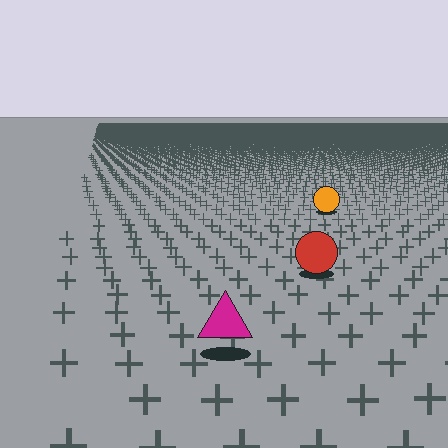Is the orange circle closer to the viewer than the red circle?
No. The red circle is closer — you can tell from the texture gradient: the ground texture is coarser near it.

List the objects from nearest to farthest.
From nearest to farthest: the magenta triangle, the red circle, the orange circle.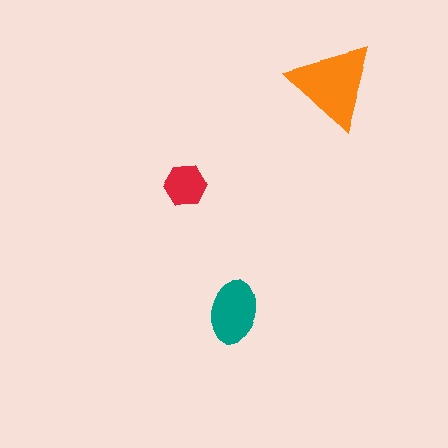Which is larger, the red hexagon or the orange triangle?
The orange triangle.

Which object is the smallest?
The red hexagon.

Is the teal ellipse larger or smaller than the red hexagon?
Larger.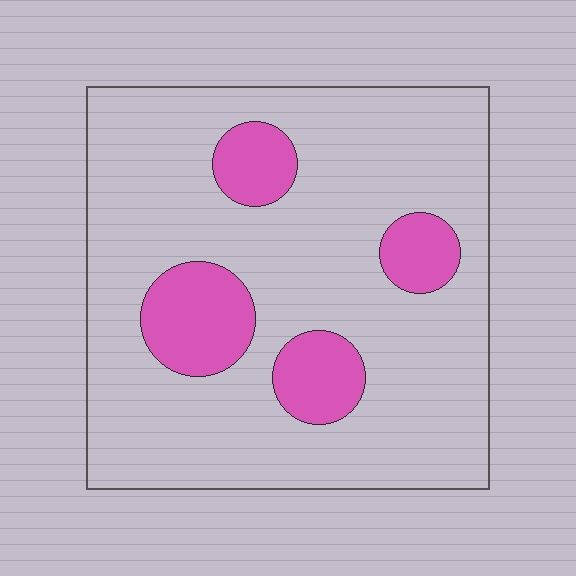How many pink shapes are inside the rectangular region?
4.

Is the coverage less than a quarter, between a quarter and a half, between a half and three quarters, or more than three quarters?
Less than a quarter.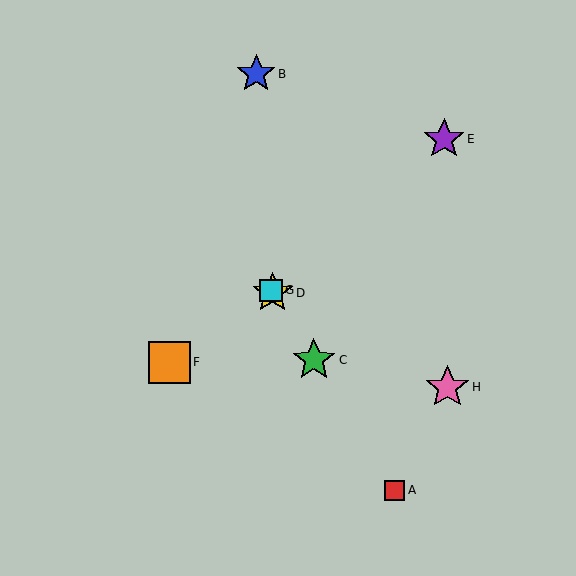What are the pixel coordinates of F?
Object F is at (169, 362).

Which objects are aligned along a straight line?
Objects A, C, D, G are aligned along a straight line.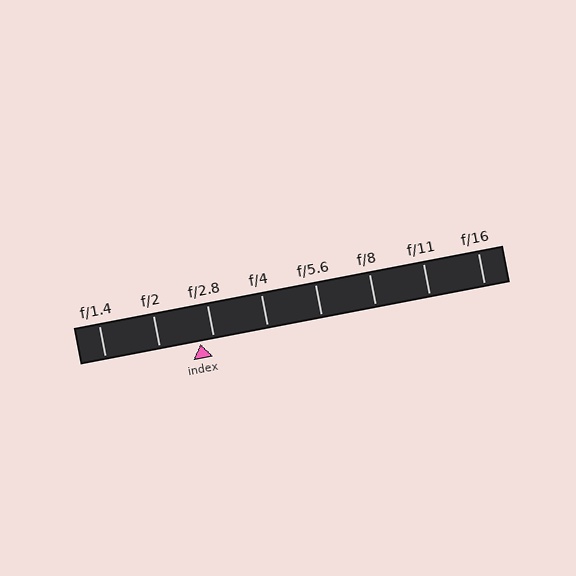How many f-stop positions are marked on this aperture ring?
There are 8 f-stop positions marked.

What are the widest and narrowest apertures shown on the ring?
The widest aperture shown is f/1.4 and the narrowest is f/16.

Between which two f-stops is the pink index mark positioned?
The index mark is between f/2 and f/2.8.